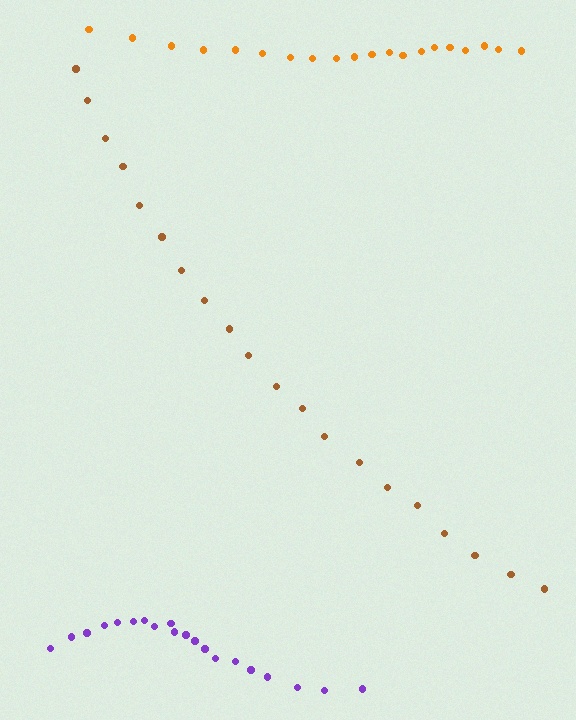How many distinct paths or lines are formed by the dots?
There are 3 distinct paths.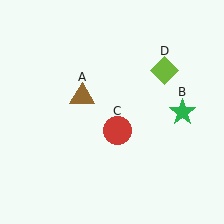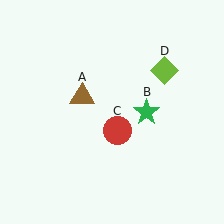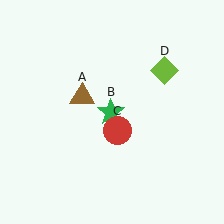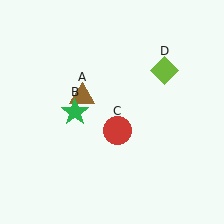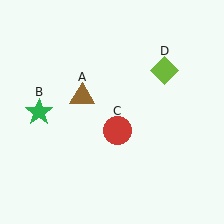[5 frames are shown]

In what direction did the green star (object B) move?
The green star (object B) moved left.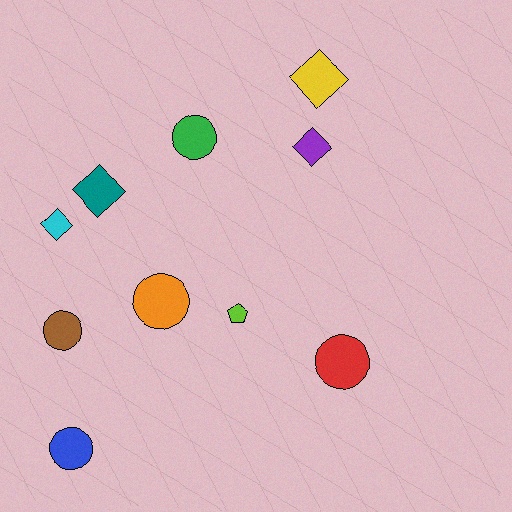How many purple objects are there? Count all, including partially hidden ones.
There is 1 purple object.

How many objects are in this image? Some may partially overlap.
There are 10 objects.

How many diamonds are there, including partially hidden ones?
There are 4 diamonds.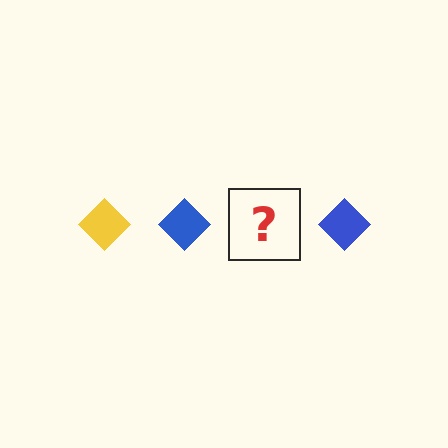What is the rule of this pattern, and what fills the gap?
The rule is that the pattern cycles through yellow, blue diamonds. The gap should be filled with a yellow diamond.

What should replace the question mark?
The question mark should be replaced with a yellow diamond.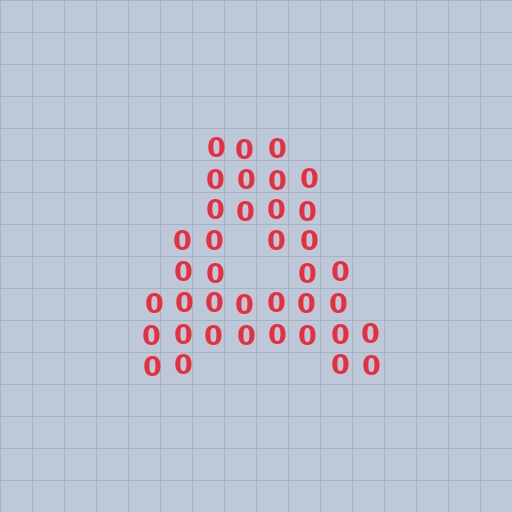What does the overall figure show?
The overall figure shows the letter A.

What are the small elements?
The small elements are digit 0's.